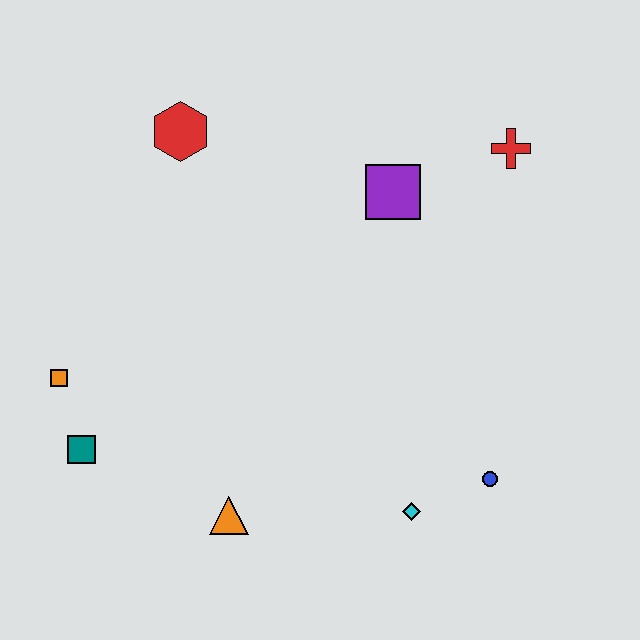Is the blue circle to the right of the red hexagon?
Yes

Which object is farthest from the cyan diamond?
The red hexagon is farthest from the cyan diamond.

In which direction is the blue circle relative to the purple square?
The blue circle is below the purple square.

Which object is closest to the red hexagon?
The purple square is closest to the red hexagon.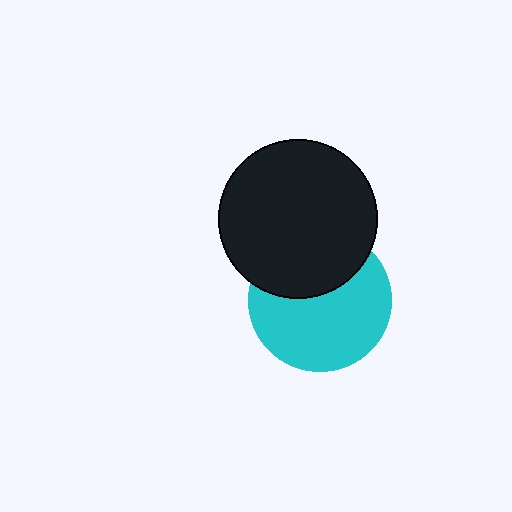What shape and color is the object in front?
The object in front is a black circle.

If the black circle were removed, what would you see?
You would see the complete cyan circle.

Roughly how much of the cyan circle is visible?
About half of it is visible (roughly 63%).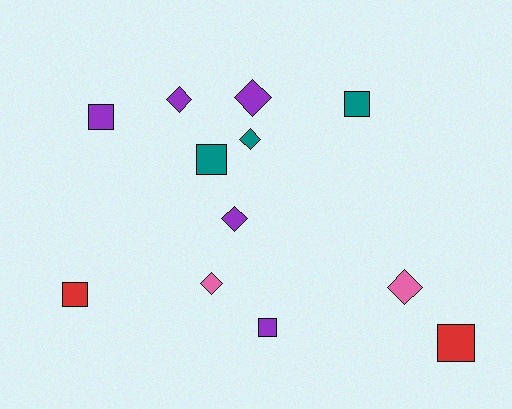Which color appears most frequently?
Purple, with 5 objects.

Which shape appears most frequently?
Diamond, with 6 objects.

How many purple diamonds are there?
There are 3 purple diamonds.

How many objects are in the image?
There are 12 objects.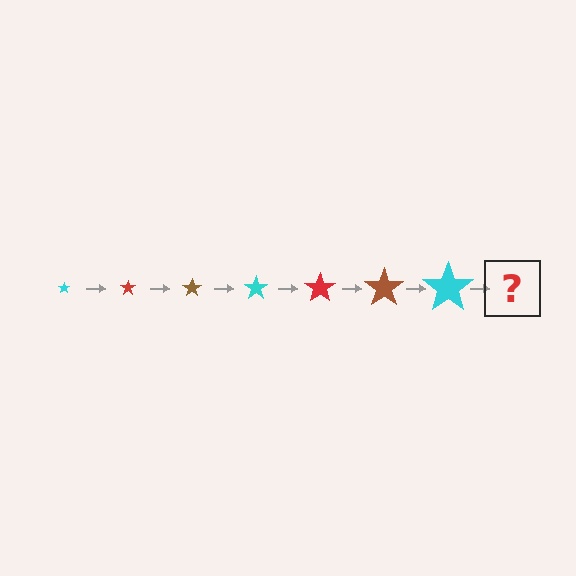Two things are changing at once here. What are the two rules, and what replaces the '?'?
The two rules are that the star grows larger each step and the color cycles through cyan, red, and brown. The '?' should be a red star, larger than the previous one.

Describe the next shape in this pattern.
It should be a red star, larger than the previous one.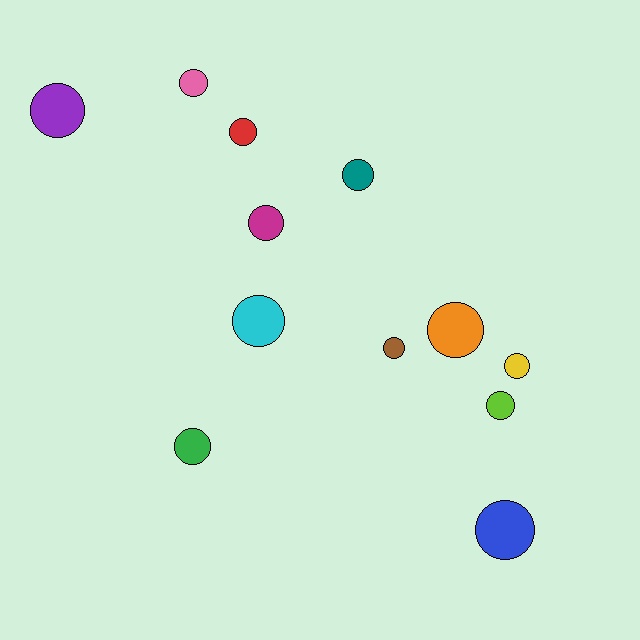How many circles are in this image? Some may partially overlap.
There are 12 circles.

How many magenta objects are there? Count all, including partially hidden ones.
There is 1 magenta object.